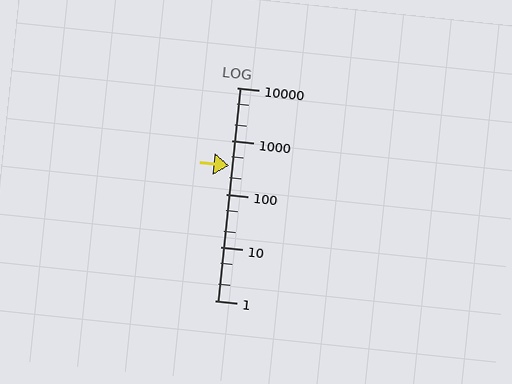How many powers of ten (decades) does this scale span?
The scale spans 4 decades, from 1 to 10000.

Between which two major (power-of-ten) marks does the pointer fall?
The pointer is between 100 and 1000.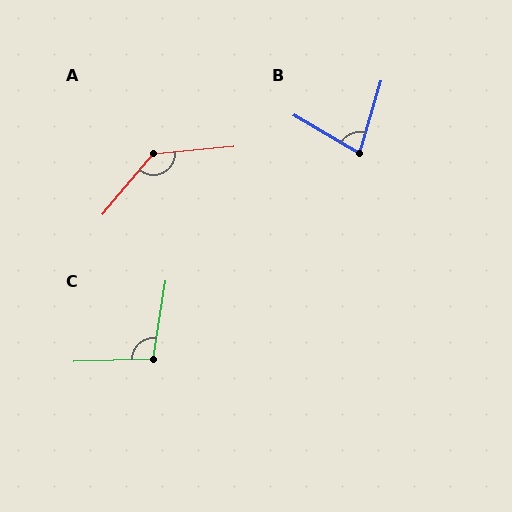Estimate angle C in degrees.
Approximately 101 degrees.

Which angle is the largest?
A, at approximately 135 degrees.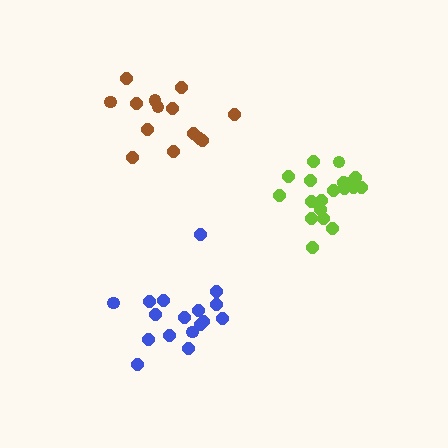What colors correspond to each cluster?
The clusters are colored: brown, lime, blue.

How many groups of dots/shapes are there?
There are 3 groups.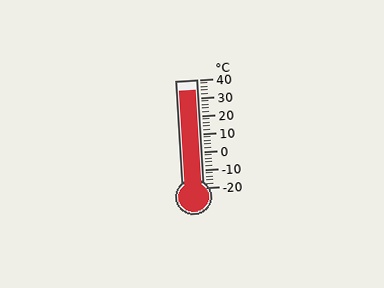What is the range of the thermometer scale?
The thermometer scale ranges from -20°C to 40°C.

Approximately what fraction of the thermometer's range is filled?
The thermometer is filled to approximately 90% of its range.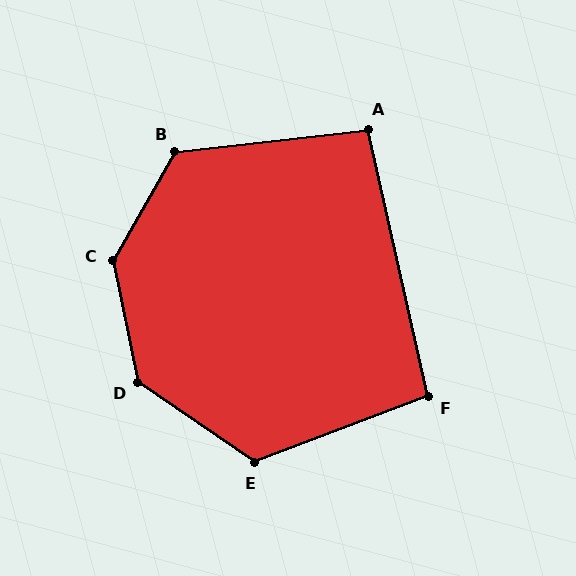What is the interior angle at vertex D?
Approximately 136 degrees (obtuse).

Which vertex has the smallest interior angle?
A, at approximately 96 degrees.